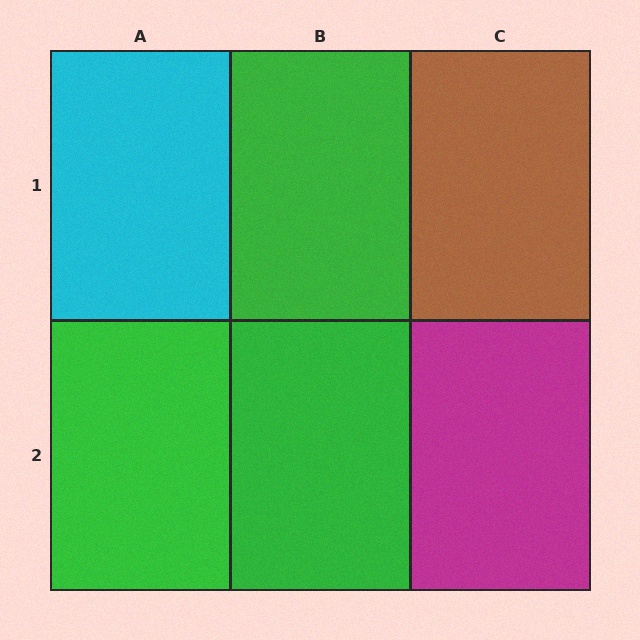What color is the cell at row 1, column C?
Brown.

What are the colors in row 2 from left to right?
Green, green, magenta.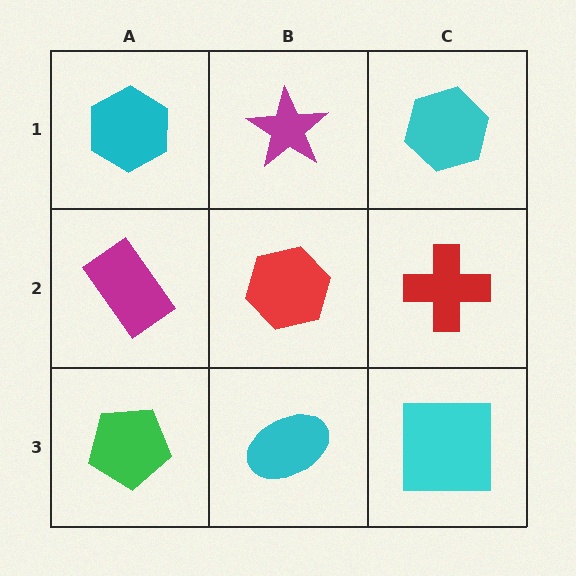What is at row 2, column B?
A red hexagon.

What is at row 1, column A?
A cyan hexagon.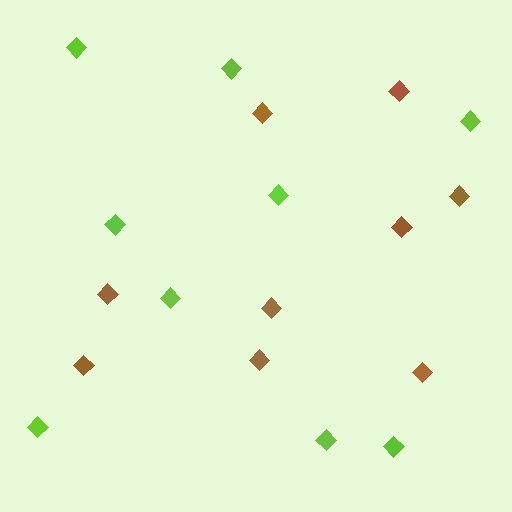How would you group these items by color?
There are 2 groups: one group of brown diamonds (9) and one group of lime diamonds (9).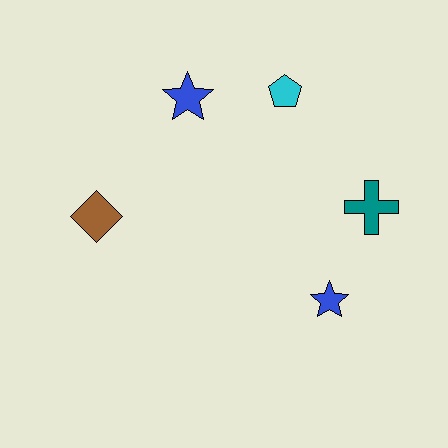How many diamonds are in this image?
There is 1 diamond.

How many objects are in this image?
There are 5 objects.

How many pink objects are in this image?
There are no pink objects.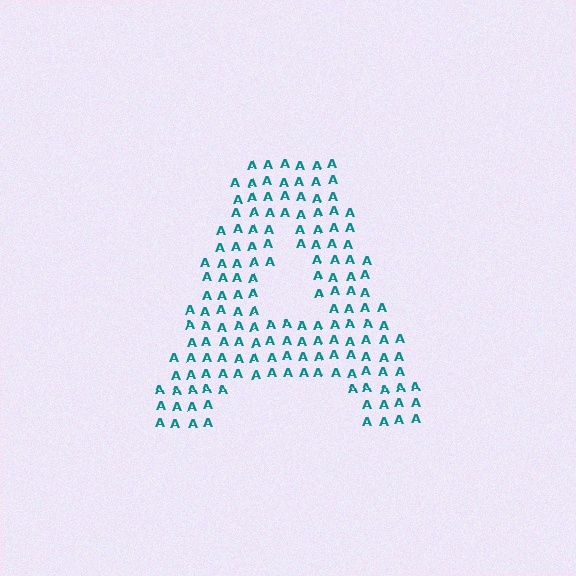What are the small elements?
The small elements are letter A's.